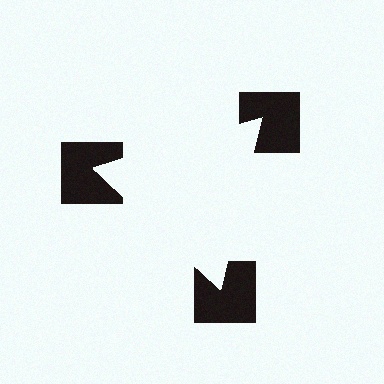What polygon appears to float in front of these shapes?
An illusory triangle — its edges are inferred from the aligned wedge cuts in the notched squares, not physically drawn.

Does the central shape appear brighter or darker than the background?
It typically appears slightly brighter than the background, even though no actual brightness change is drawn.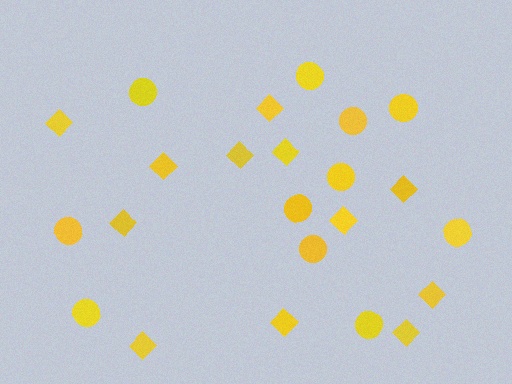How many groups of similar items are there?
There are 2 groups: one group of circles (11) and one group of diamonds (12).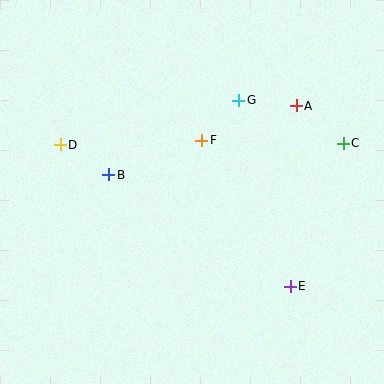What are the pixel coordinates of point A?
Point A is at (296, 106).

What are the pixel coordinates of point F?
Point F is at (202, 140).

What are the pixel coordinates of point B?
Point B is at (109, 175).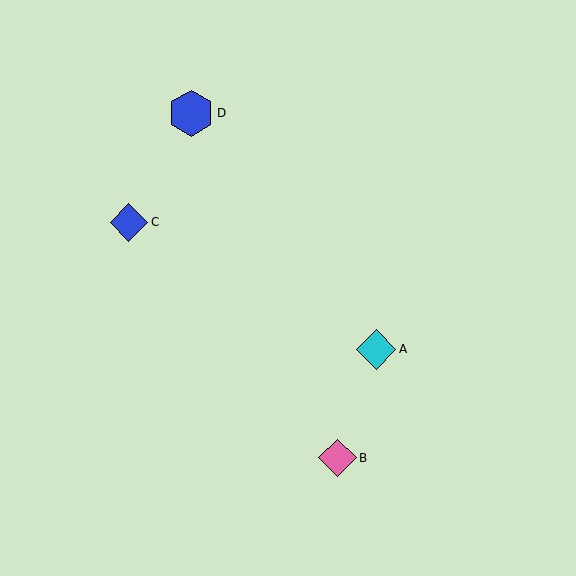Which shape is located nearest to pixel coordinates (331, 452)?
The pink diamond (labeled B) at (338, 458) is nearest to that location.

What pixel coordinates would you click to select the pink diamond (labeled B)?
Click at (338, 458) to select the pink diamond B.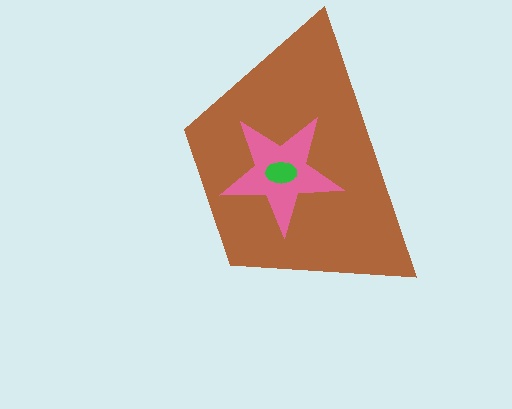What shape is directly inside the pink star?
The green ellipse.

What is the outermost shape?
The brown trapezoid.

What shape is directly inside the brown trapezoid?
The pink star.